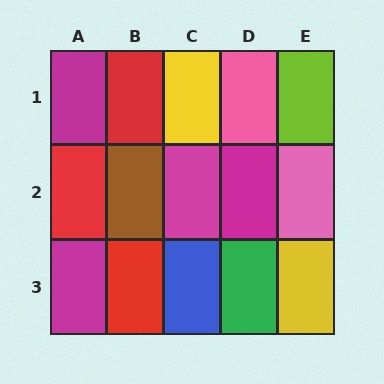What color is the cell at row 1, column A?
Magenta.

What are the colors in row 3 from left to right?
Magenta, red, blue, green, yellow.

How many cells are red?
3 cells are red.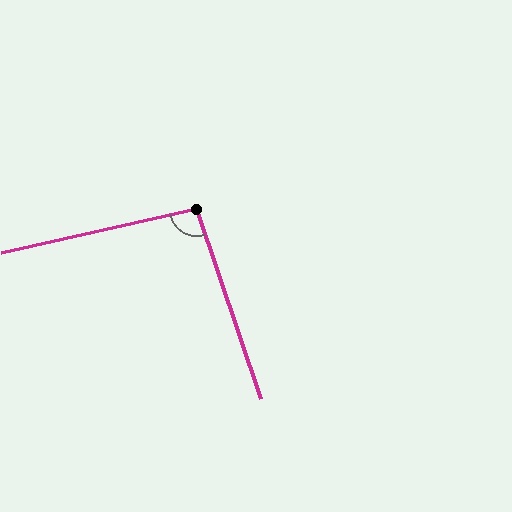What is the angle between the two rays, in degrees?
Approximately 96 degrees.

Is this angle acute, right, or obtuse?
It is obtuse.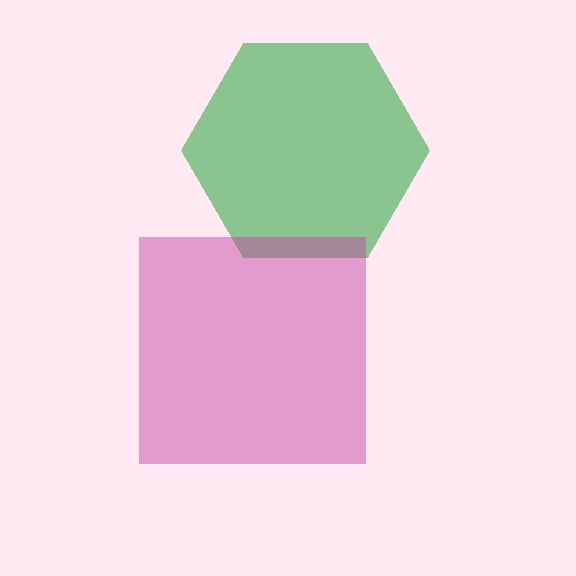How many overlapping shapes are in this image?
There are 2 overlapping shapes in the image.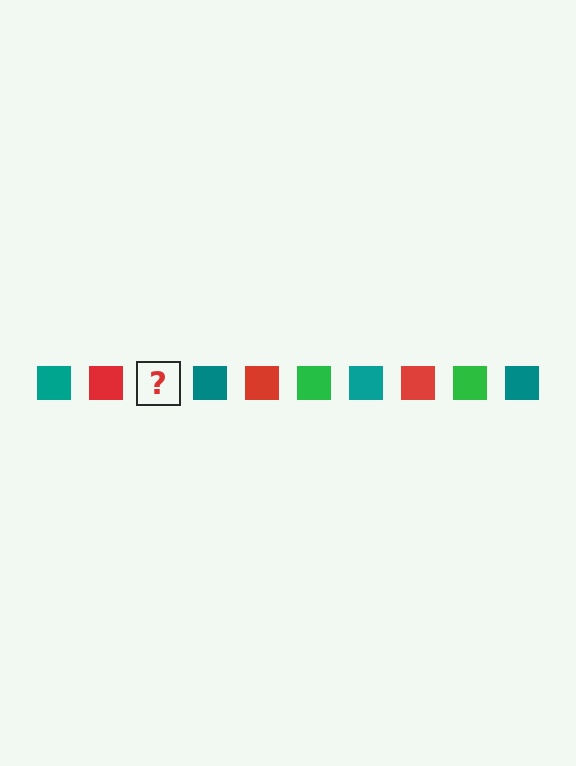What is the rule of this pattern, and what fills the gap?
The rule is that the pattern cycles through teal, red, green squares. The gap should be filled with a green square.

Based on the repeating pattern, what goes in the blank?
The blank should be a green square.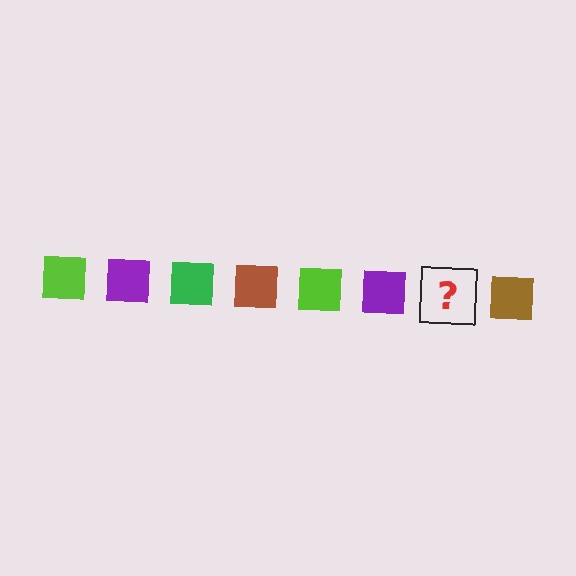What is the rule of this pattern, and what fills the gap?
The rule is that the pattern cycles through lime, purple, green, brown squares. The gap should be filled with a green square.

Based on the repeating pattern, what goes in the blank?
The blank should be a green square.